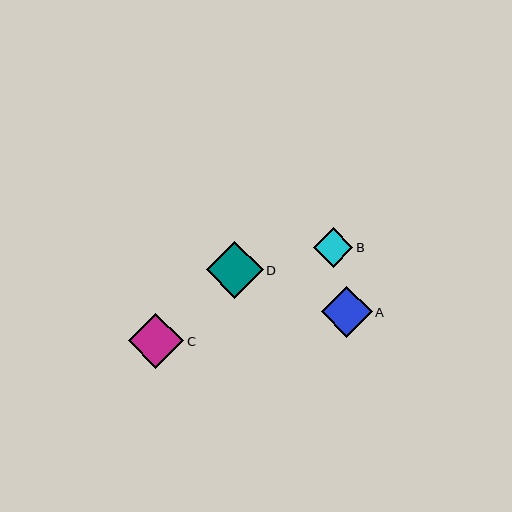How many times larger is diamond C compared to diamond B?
Diamond C is approximately 1.4 times the size of diamond B.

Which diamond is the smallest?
Diamond B is the smallest with a size of approximately 40 pixels.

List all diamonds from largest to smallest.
From largest to smallest: D, C, A, B.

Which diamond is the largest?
Diamond D is the largest with a size of approximately 57 pixels.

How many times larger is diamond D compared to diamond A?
Diamond D is approximately 1.1 times the size of diamond A.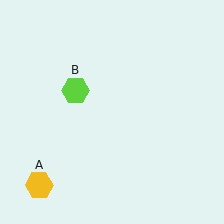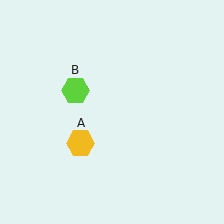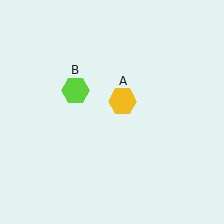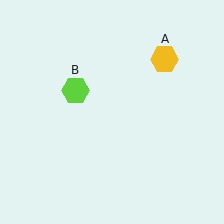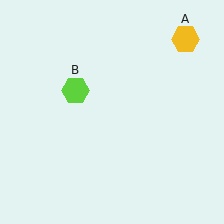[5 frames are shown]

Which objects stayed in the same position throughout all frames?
Lime hexagon (object B) remained stationary.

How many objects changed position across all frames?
1 object changed position: yellow hexagon (object A).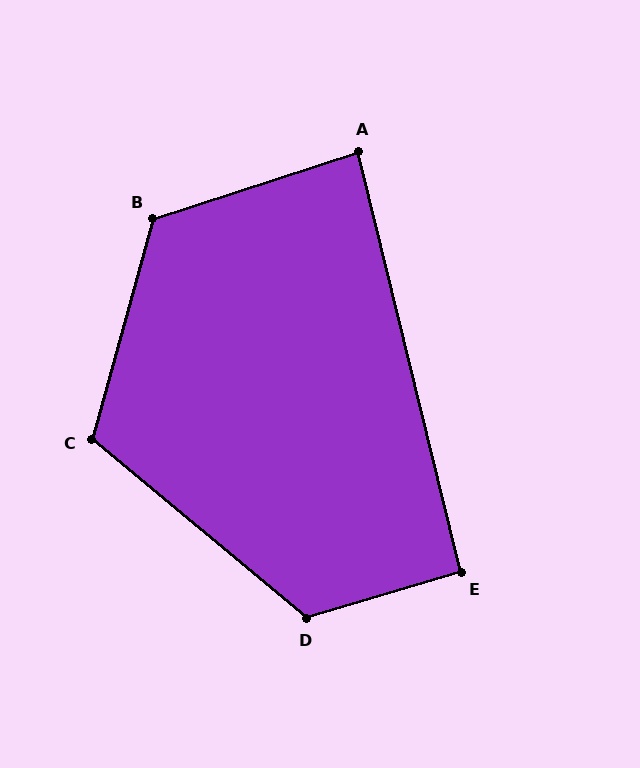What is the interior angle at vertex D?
Approximately 123 degrees (obtuse).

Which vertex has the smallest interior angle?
A, at approximately 86 degrees.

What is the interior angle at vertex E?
Approximately 93 degrees (approximately right).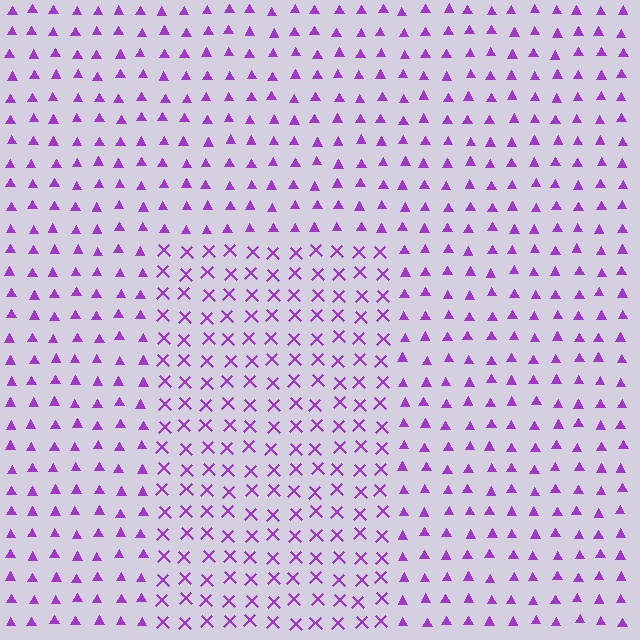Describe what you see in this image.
The image is filled with small purple elements arranged in a uniform grid. A rectangle-shaped region contains X marks, while the surrounding area contains triangles. The boundary is defined purely by the change in element shape.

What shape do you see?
I see a rectangle.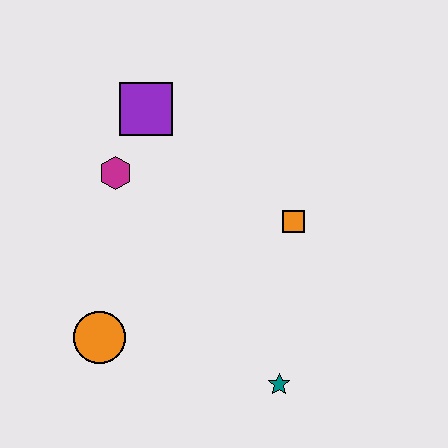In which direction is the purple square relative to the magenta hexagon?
The purple square is above the magenta hexagon.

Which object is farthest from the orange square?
The orange circle is farthest from the orange square.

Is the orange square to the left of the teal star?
No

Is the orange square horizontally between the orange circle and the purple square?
No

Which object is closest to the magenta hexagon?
The purple square is closest to the magenta hexagon.